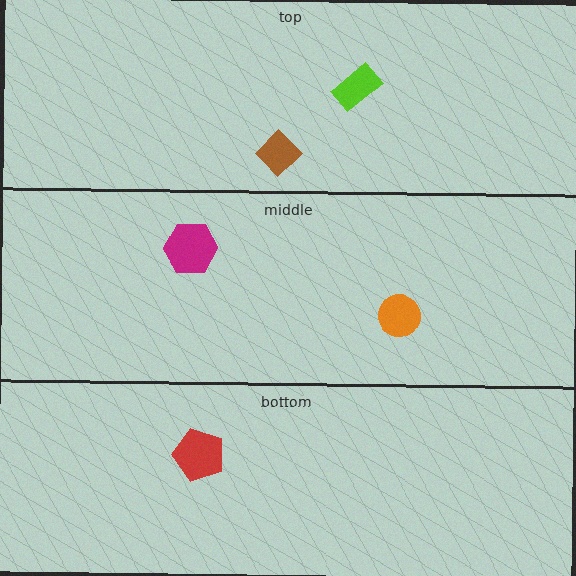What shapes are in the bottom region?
The red pentagon.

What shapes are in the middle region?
The orange circle, the magenta hexagon.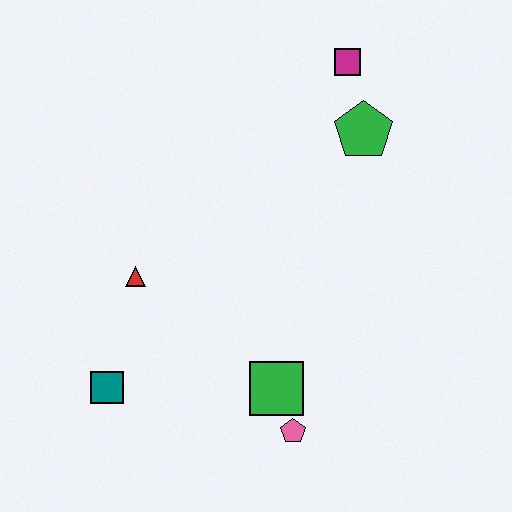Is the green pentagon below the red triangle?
No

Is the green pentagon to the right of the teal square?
Yes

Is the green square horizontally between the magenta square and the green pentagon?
No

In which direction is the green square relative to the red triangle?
The green square is to the right of the red triangle.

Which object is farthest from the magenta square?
The teal square is farthest from the magenta square.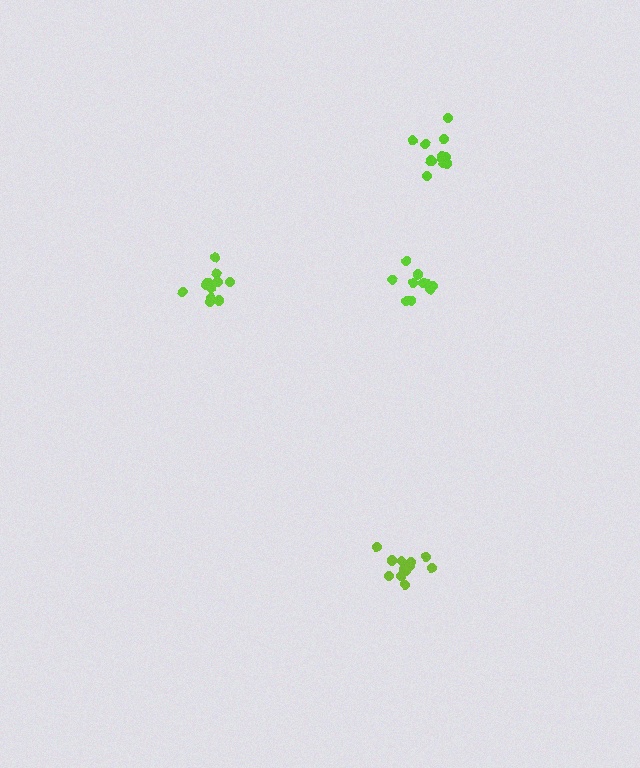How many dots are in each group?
Group 1: 11 dots, Group 2: 12 dots, Group 3: 12 dots, Group 4: 11 dots (46 total).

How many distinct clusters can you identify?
There are 4 distinct clusters.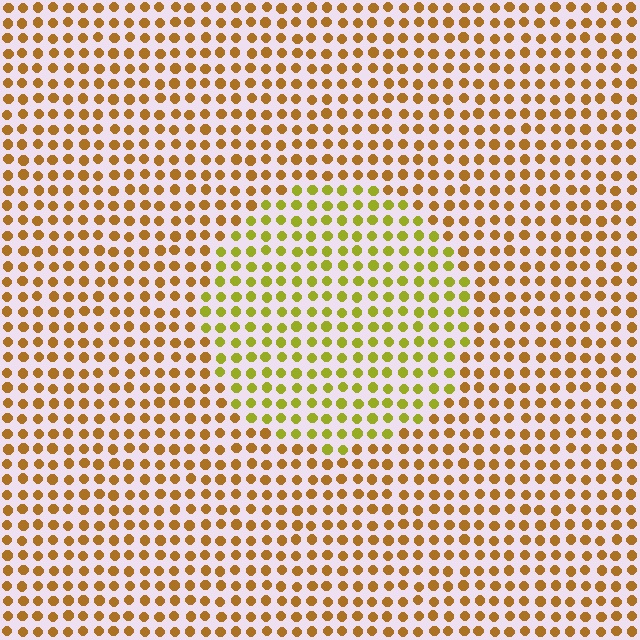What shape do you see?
I see a circle.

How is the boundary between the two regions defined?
The boundary is defined purely by a slight shift in hue (about 35 degrees). Spacing, size, and orientation are identical on both sides.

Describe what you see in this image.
The image is filled with small brown elements in a uniform arrangement. A circle-shaped region is visible where the elements are tinted to a slightly different hue, forming a subtle color boundary.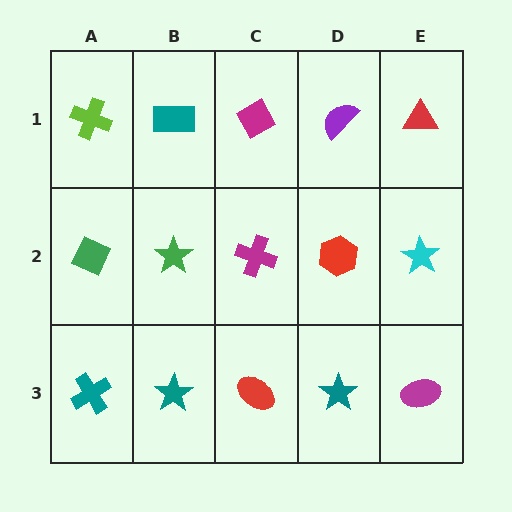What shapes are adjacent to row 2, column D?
A purple semicircle (row 1, column D), a teal star (row 3, column D), a magenta cross (row 2, column C), a cyan star (row 2, column E).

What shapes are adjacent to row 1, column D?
A red hexagon (row 2, column D), a magenta diamond (row 1, column C), a red triangle (row 1, column E).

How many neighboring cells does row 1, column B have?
3.